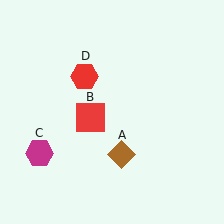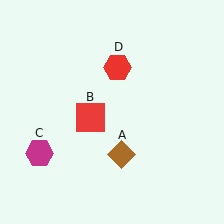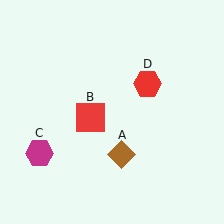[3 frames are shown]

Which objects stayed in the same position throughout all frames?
Brown diamond (object A) and red square (object B) and magenta hexagon (object C) remained stationary.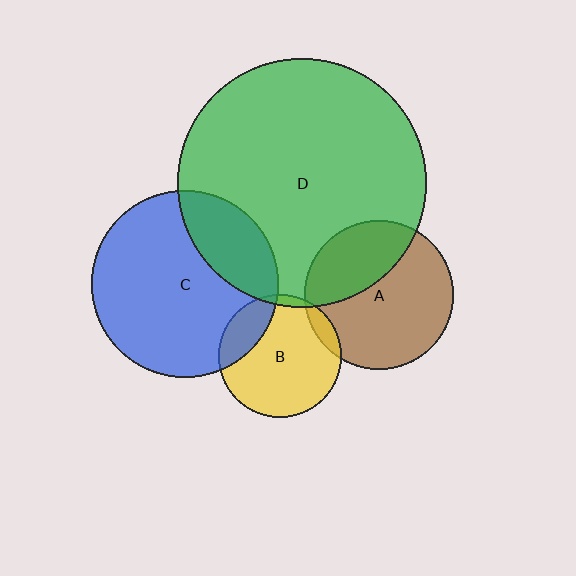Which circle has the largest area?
Circle D (green).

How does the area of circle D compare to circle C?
Approximately 1.8 times.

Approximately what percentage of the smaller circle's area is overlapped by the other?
Approximately 10%.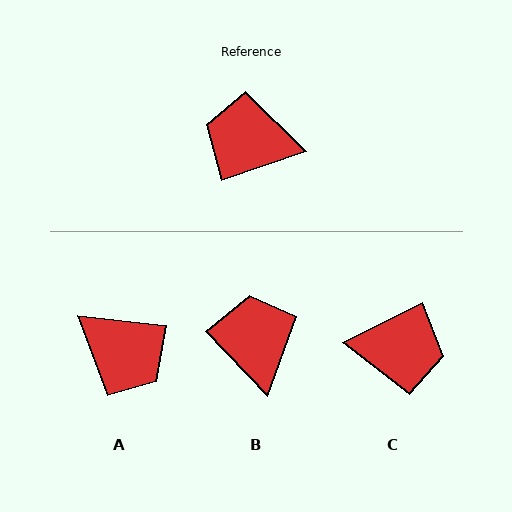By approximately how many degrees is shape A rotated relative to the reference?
Approximately 155 degrees counter-clockwise.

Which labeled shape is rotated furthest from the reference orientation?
C, about 173 degrees away.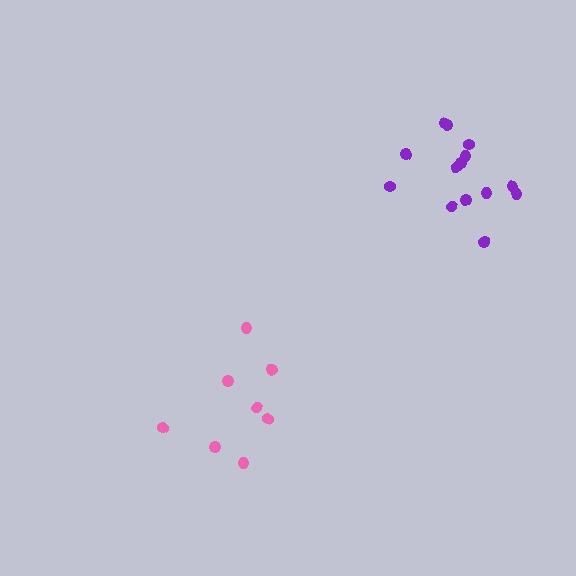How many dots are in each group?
Group 1: 14 dots, Group 2: 8 dots (22 total).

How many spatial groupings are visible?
There are 2 spatial groupings.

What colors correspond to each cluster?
The clusters are colored: purple, pink.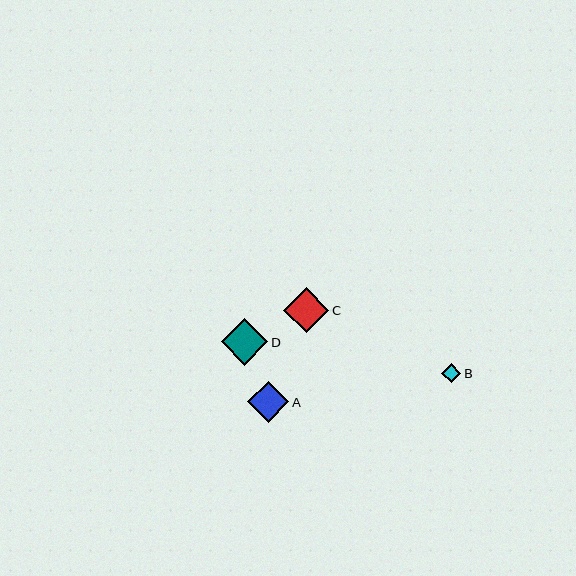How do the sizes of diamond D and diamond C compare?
Diamond D and diamond C are approximately the same size.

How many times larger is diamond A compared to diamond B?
Diamond A is approximately 2.1 times the size of diamond B.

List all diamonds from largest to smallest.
From largest to smallest: D, C, A, B.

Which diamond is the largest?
Diamond D is the largest with a size of approximately 46 pixels.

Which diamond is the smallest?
Diamond B is the smallest with a size of approximately 20 pixels.